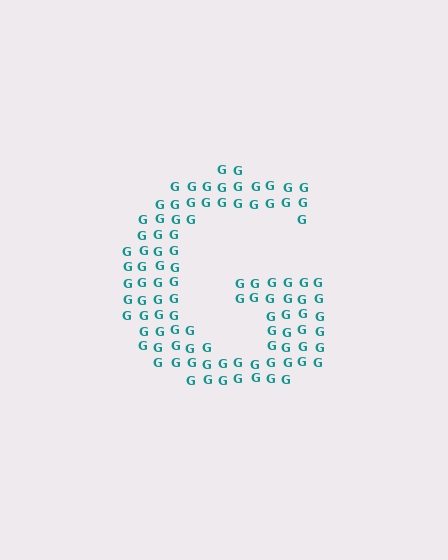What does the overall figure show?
The overall figure shows the letter G.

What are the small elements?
The small elements are letter G's.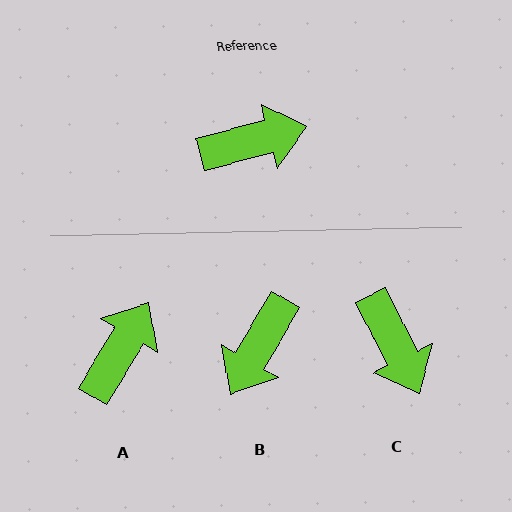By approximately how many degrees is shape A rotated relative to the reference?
Approximately 44 degrees counter-clockwise.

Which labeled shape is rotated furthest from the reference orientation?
B, about 135 degrees away.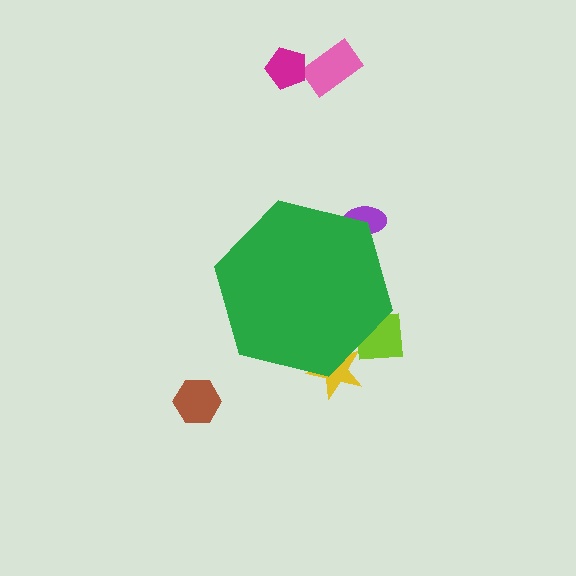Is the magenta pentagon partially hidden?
No, the magenta pentagon is fully visible.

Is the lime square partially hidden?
Yes, the lime square is partially hidden behind the green hexagon.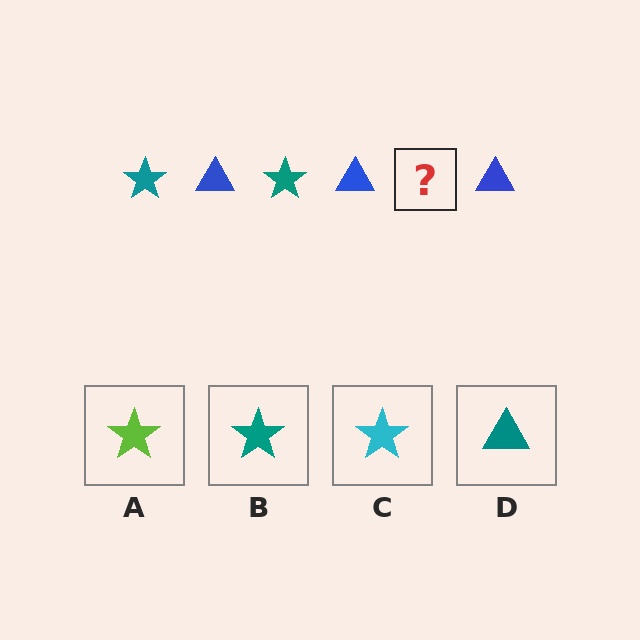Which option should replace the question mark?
Option B.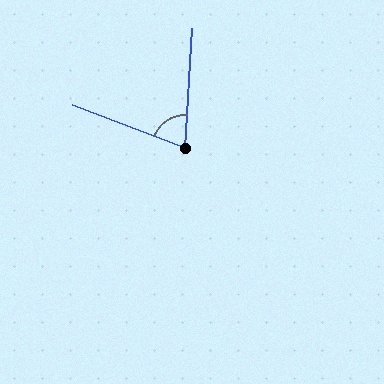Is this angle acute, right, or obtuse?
It is acute.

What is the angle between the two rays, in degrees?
Approximately 73 degrees.